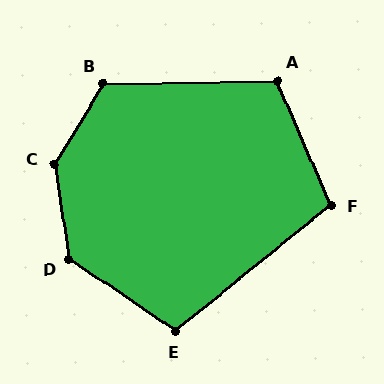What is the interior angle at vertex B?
Approximately 122 degrees (obtuse).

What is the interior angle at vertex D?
Approximately 133 degrees (obtuse).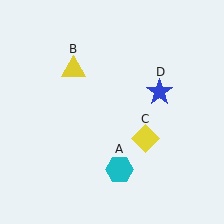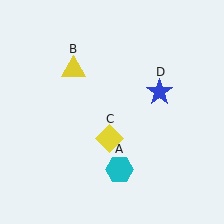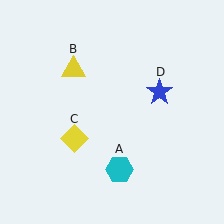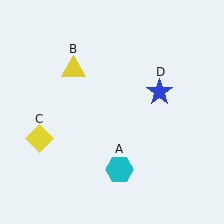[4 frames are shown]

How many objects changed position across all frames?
1 object changed position: yellow diamond (object C).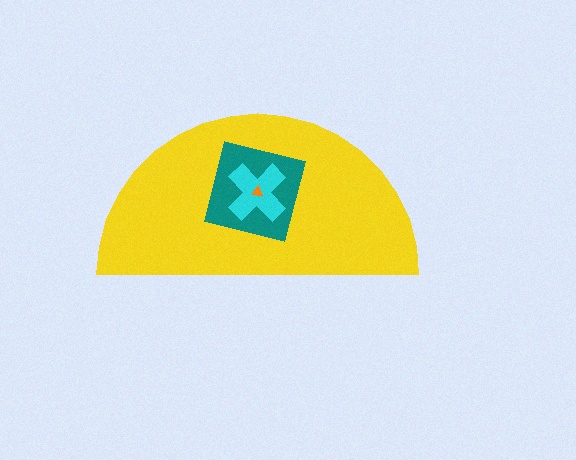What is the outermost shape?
The yellow semicircle.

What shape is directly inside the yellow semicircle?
The teal square.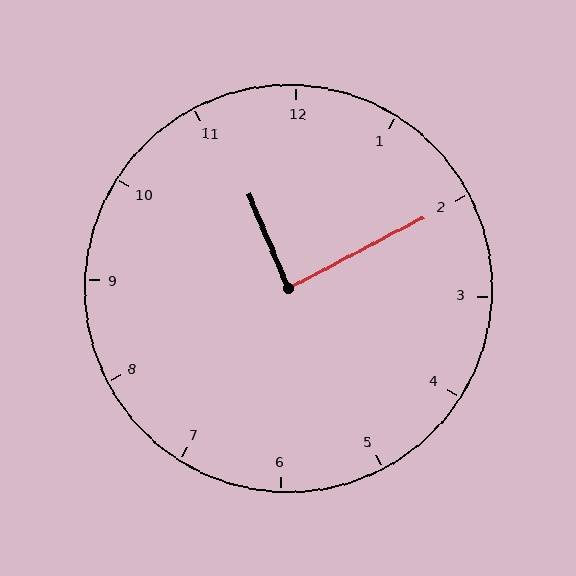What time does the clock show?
11:10.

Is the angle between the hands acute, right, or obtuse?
It is right.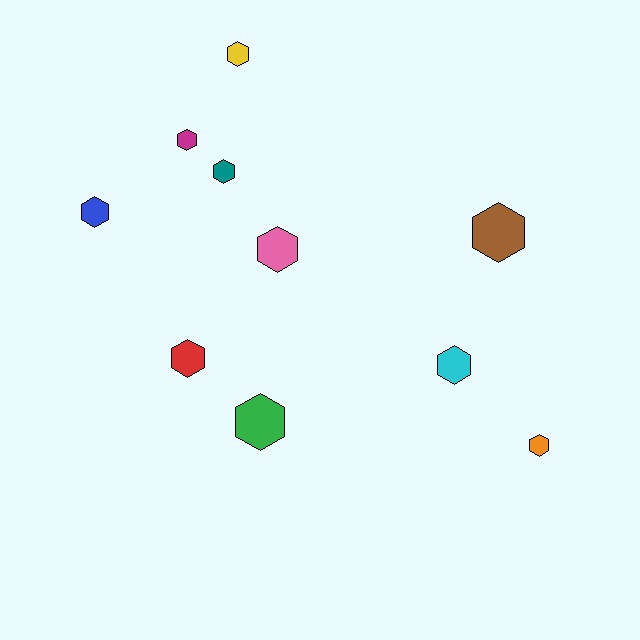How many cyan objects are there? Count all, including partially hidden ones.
There is 1 cyan object.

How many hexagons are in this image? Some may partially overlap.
There are 10 hexagons.